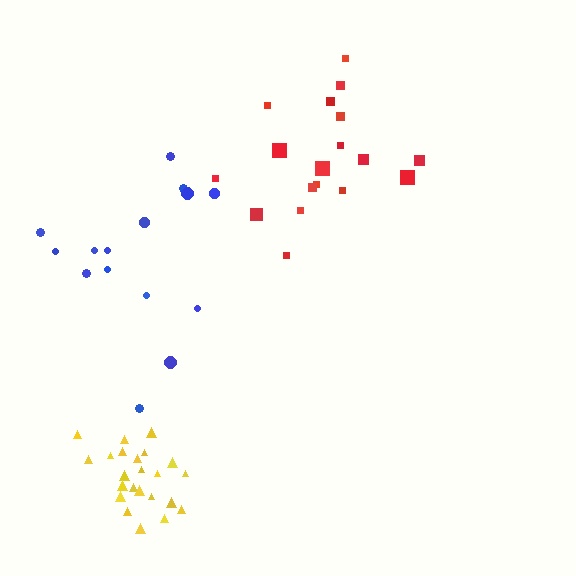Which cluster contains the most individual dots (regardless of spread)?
Yellow (23).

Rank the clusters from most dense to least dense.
yellow, red, blue.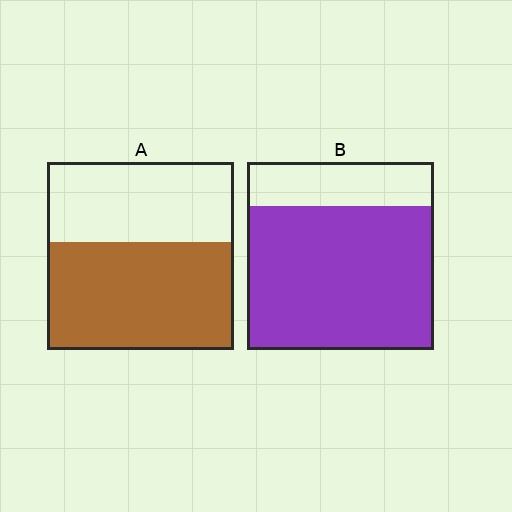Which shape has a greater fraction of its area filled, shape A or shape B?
Shape B.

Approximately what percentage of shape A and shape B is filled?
A is approximately 55% and B is approximately 75%.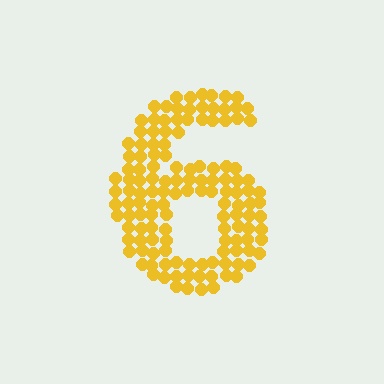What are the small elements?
The small elements are circles.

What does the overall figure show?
The overall figure shows the digit 6.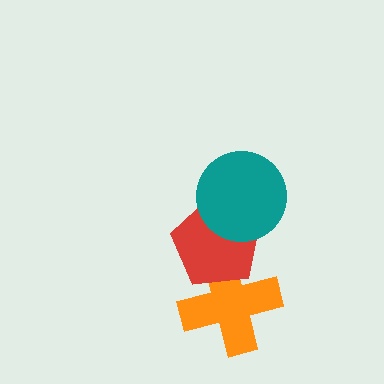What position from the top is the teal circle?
The teal circle is 1st from the top.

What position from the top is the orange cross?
The orange cross is 3rd from the top.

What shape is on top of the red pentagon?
The teal circle is on top of the red pentagon.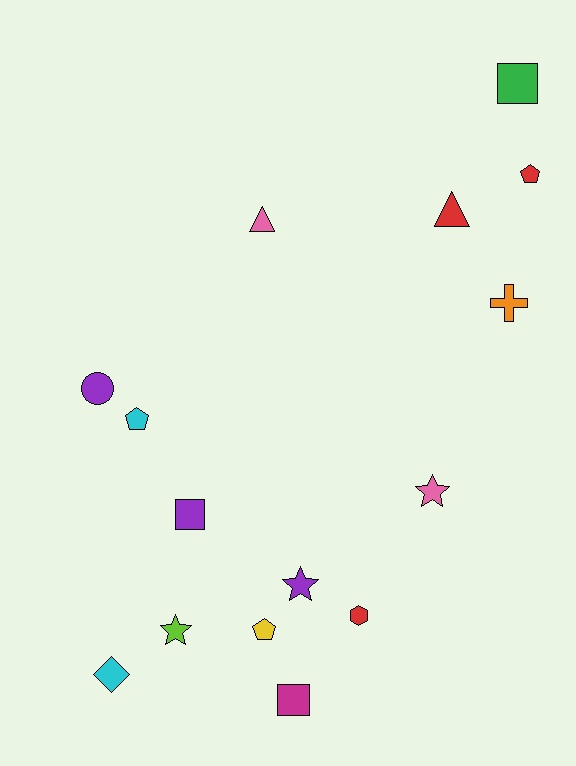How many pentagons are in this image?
There are 3 pentagons.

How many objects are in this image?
There are 15 objects.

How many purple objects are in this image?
There are 3 purple objects.